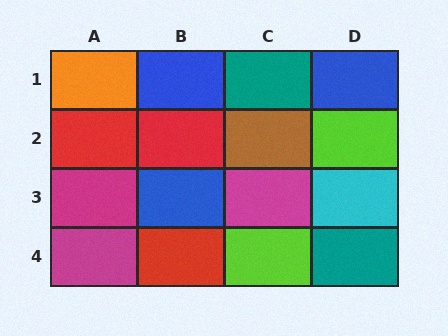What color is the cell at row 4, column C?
Lime.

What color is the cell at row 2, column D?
Lime.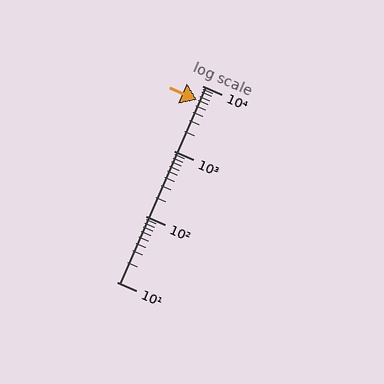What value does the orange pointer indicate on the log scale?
The pointer indicates approximately 6000.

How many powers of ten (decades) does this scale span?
The scale spans 3 decades, from 10 to 10000.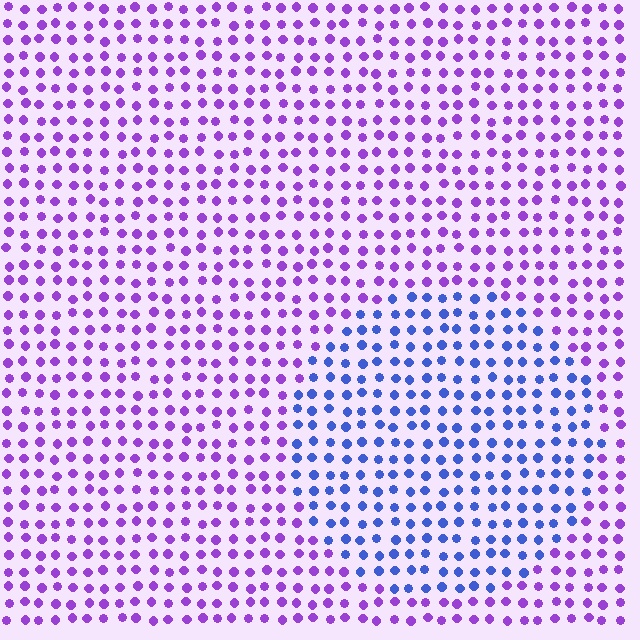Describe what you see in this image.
The image is filled with small purple elements in a uniform arrangement. A circle-shaped region is visible where the elements are tinted to a slightly different hue, forming a subtle color boundary.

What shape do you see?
I see a circle.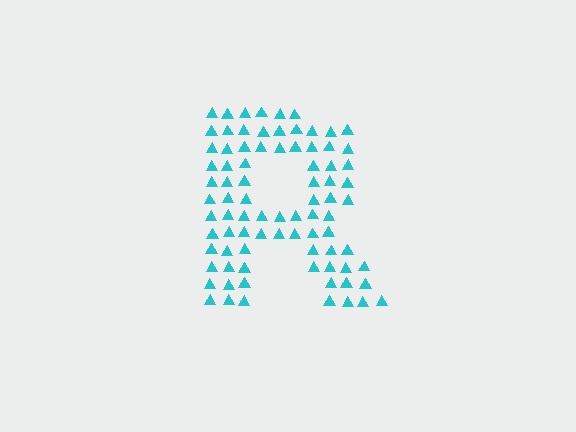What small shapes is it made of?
It is made of small triangles.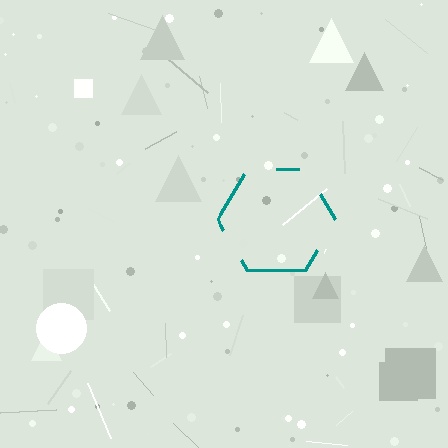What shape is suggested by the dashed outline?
The dashed outline suggests a hexagon.